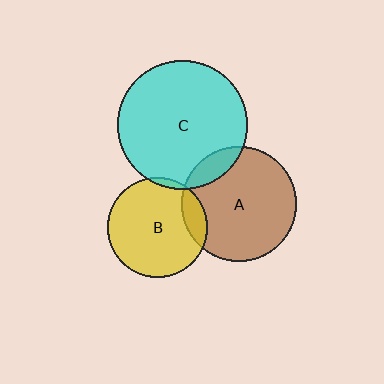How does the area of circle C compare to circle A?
Approximately 1.3 times.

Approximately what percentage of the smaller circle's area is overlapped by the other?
Approximately 15%.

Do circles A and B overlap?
Yes.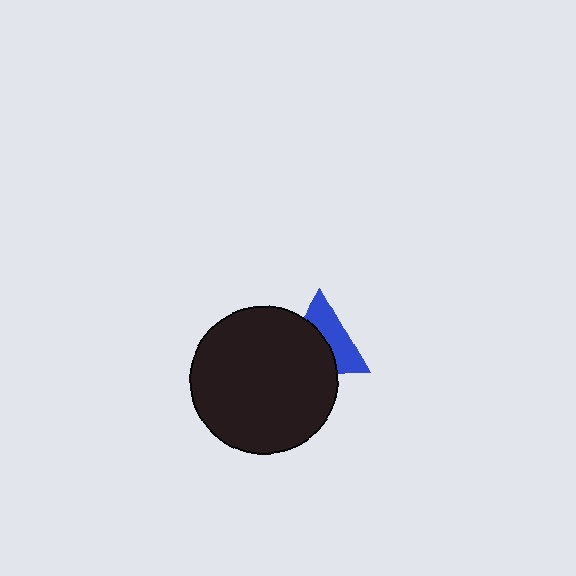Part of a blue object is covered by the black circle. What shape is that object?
It is a triangle.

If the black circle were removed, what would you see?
You would see the complete blue triangle.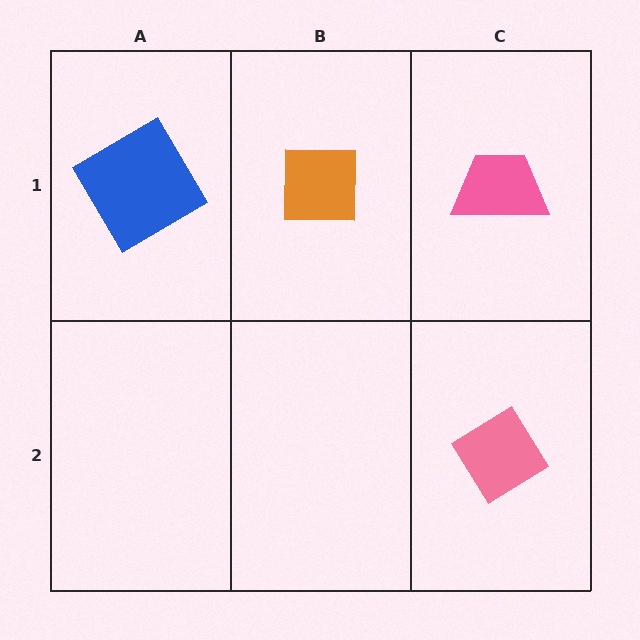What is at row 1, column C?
A pink trapezoid.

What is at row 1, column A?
A blue diamond.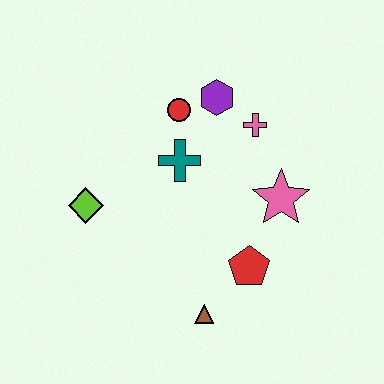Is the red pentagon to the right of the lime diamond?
Yes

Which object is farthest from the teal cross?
The brown triangle is farthest from the teal cross.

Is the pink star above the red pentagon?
Yes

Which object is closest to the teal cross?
The red circle is closest to the teal cross.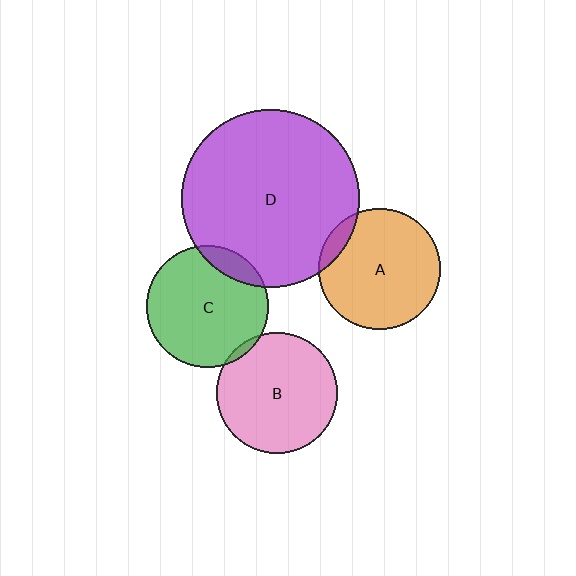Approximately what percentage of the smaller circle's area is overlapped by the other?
Approximately 5%.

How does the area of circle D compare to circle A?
Approximately 2.1 times.